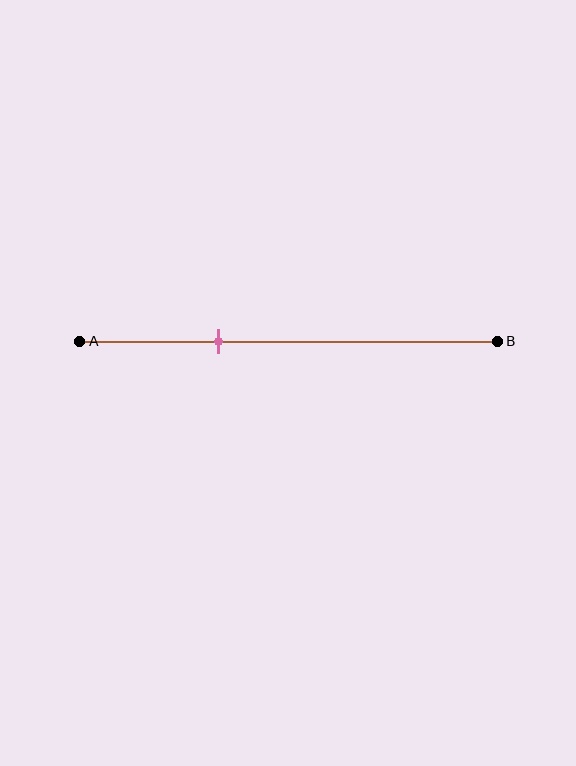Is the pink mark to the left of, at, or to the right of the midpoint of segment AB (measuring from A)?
The pink mark is to the left of the midpoint of segment AB.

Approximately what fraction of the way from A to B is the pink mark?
The pink mark is approximately 35% of the way from A to B.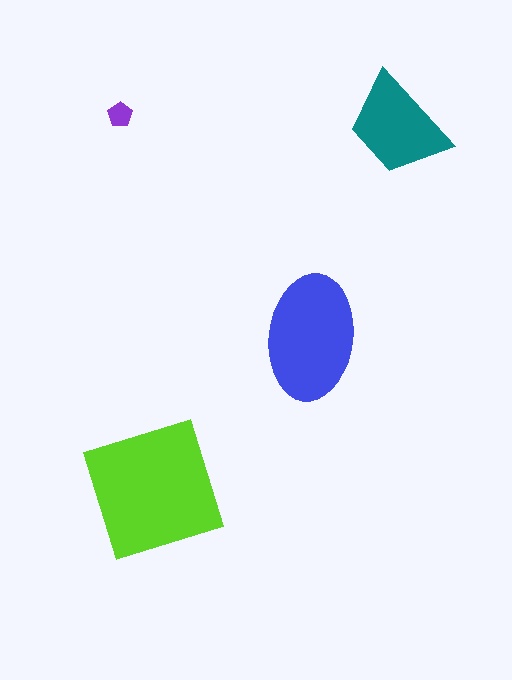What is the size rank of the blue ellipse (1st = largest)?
2nd.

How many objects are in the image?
There are 4 objects in the image.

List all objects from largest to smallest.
The lime square, the blue ellipse, the teal trapezoid, the purple pentagon.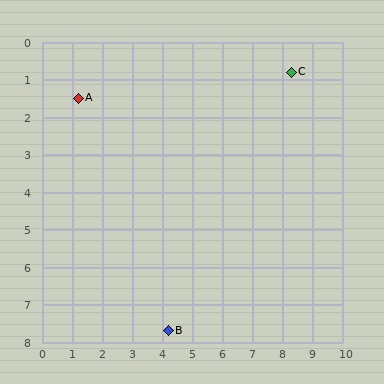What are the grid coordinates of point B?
Point B is at approximately (4.2, 7.7).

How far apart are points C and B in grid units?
Points C and B are about 8.0 grid units apart.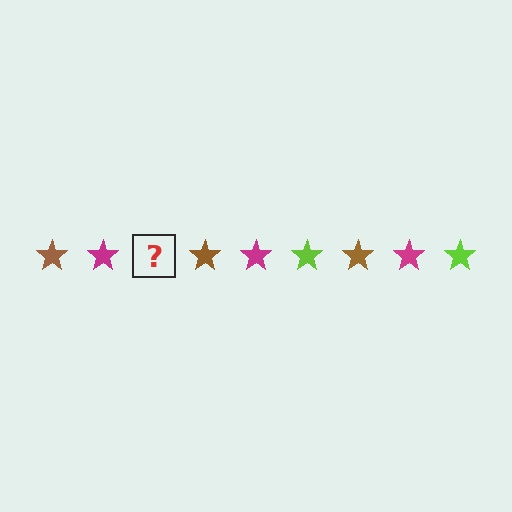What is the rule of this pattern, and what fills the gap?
The rule is that the pattern cycles through brown, magenta, lime stars. The gap should be filled with a lime star.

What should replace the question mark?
The question mark should be replaced with a lime star.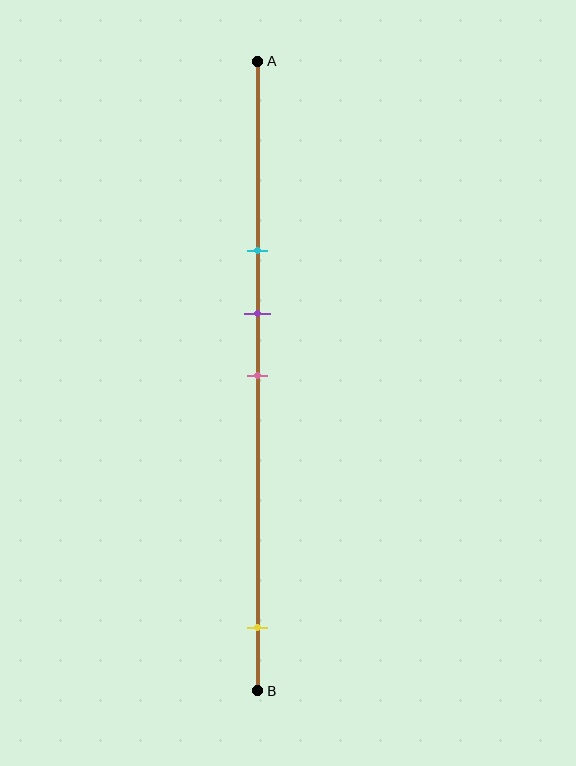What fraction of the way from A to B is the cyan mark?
The cyan mark is approximately 30% (0.3) of the way from A to B.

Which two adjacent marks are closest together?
The purple and pink marks are the closest adjacent pair.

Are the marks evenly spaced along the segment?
No, the marks are not evenly spaced.